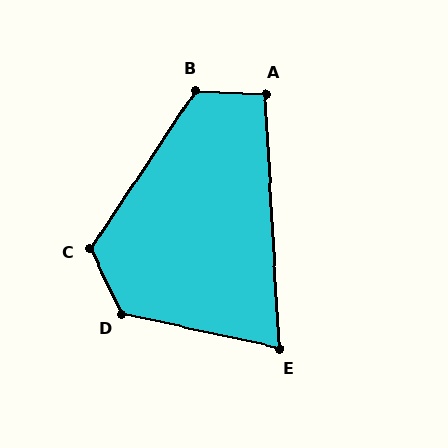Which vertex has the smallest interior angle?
E, at approximately 75 degrees.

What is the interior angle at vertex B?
Approximately 121 degrees (obtuse).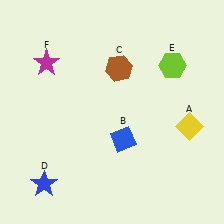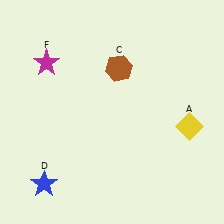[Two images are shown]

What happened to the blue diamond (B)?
The blue diamond (B) was removed in Image 2. It was in the bottom-right area of Image 1.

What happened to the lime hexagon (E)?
The lime hexagon (E) was removed in Image 2. It was in the top-right area of Image 1.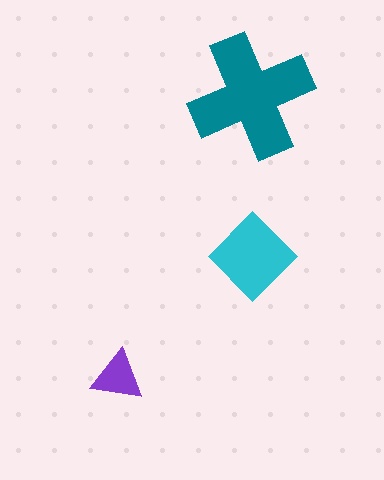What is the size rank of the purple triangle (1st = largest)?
3rd.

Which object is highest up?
The teal cross is topmost.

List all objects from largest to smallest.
The teal cross, the cyan diamond, the purple triangle.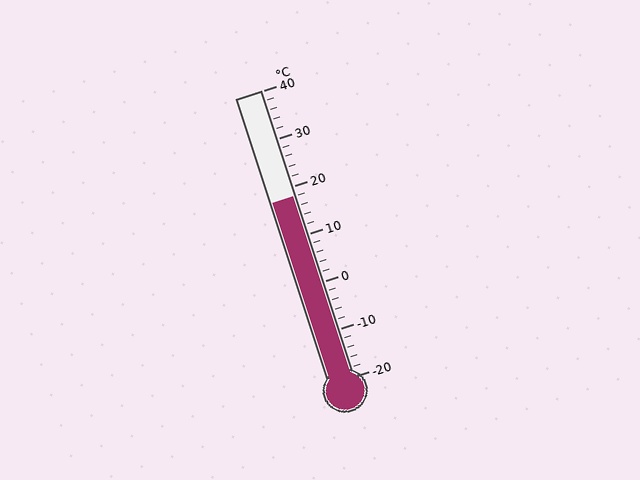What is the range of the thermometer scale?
The thermometer scale ranges from -20°C to 40°C.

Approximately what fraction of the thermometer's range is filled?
The thermometer is filled to approximately 65% of its range.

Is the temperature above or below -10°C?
The temperature is above -10°C.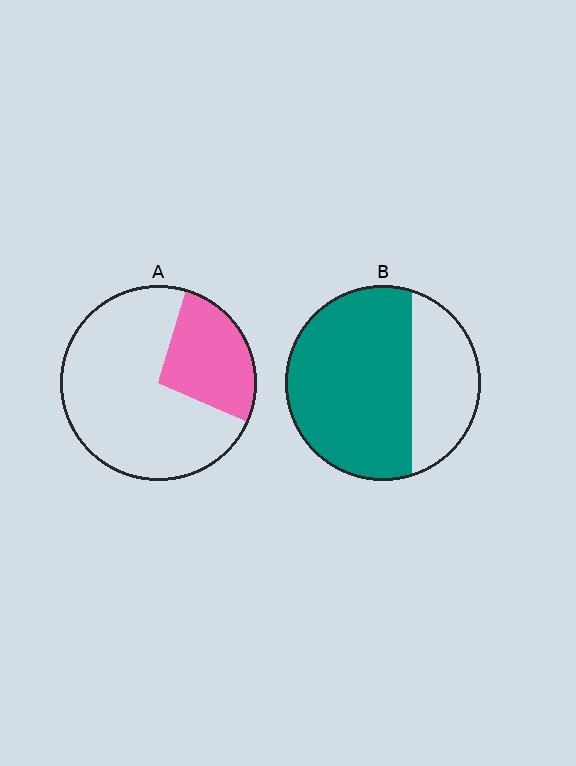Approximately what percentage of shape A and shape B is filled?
A is approximately 25% and B is approximately 70%.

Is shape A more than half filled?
No.